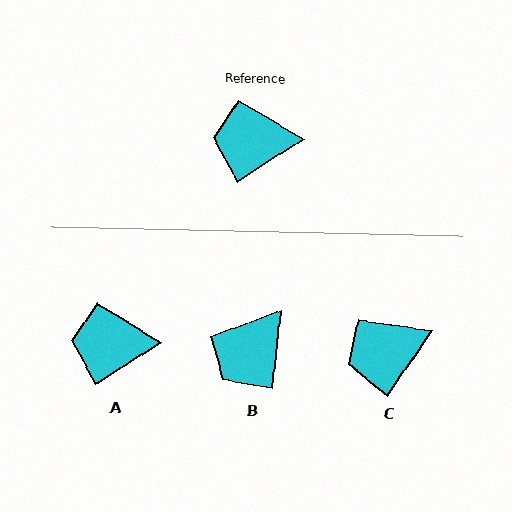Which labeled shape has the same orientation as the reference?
A.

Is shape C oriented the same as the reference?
No, it is off by about 23 degrees.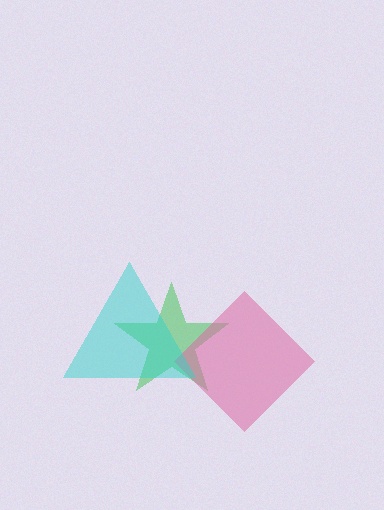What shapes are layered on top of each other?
The layered shapes are: a green star, a pink diamond, a cyan triangle.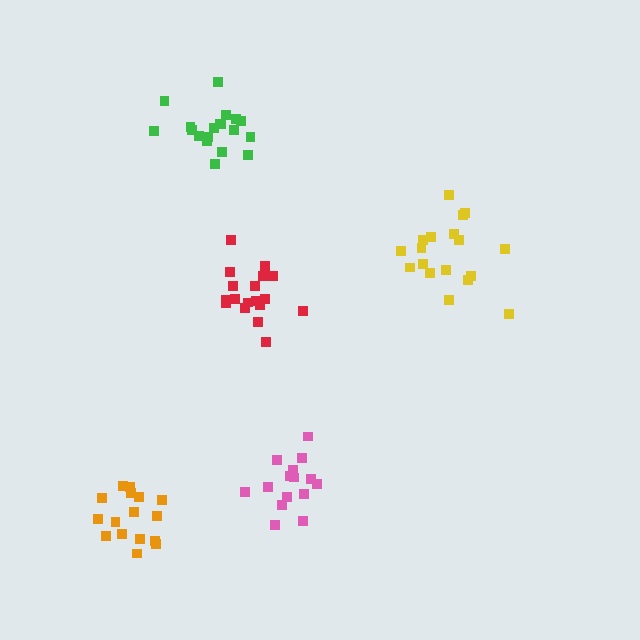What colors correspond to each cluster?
The clusters are colored: pink, orange, red, green, yellow.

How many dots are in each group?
Group 1: 15 dots, Group 2: 16 dots, Group 3: 18 dots, Group 4: 19 dots, Group 5: 18 dots (86 total).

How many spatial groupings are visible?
There are 5 spatial groupings.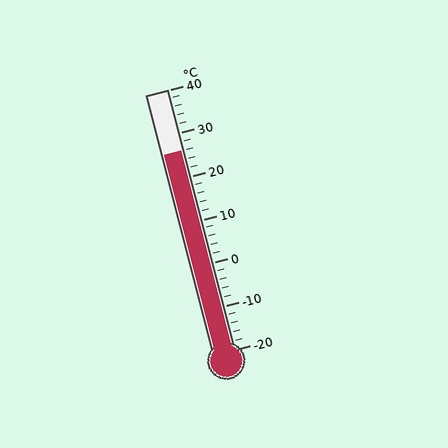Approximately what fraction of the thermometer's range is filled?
The thermometer is filled to approximately 75% of its range.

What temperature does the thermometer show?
The thermometer shows approximately 26°C.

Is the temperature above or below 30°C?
The temperature is below 30°C.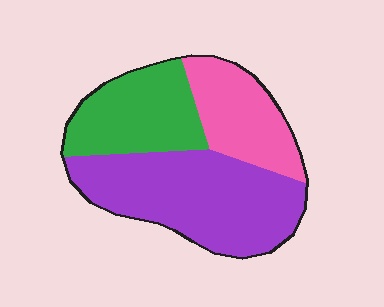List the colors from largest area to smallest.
From largest to smallest: purple, green, pink.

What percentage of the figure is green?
Green covers 28% of the figure.